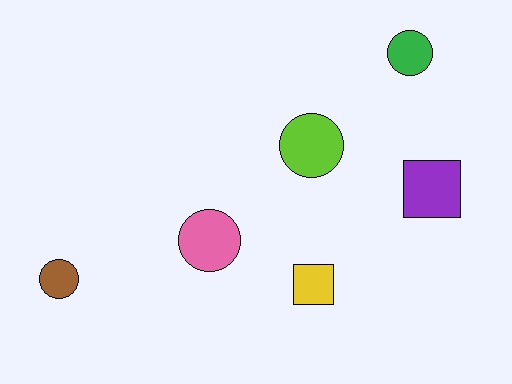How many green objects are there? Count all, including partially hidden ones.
There is 1 green object.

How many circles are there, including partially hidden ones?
There are 4 circles.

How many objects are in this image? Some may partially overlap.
There are 6 objects.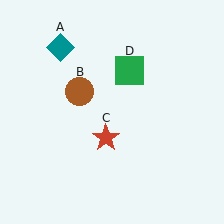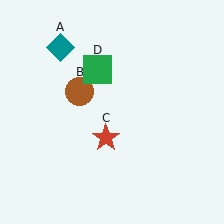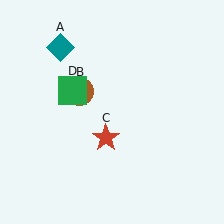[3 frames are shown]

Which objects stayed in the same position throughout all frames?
Teal diamond (object A) and brown circle (object B) and red star (object C) remained stationary.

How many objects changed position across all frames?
1 object changed position: green square (object D).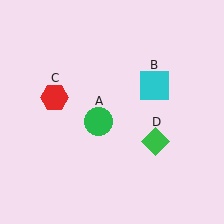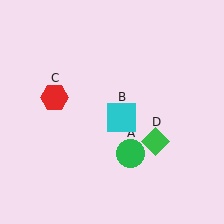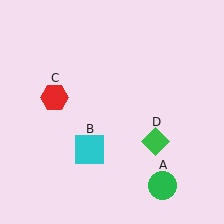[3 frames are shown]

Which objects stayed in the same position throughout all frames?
Red hexagon (object C) and green diamond (object D) remained stationary.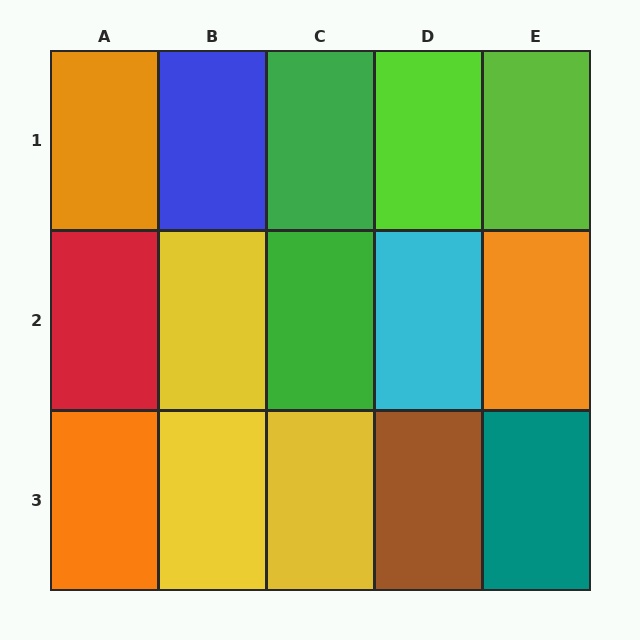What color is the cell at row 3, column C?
Yellow.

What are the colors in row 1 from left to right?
Orange, blue, green, lime, lime.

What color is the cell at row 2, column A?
Red.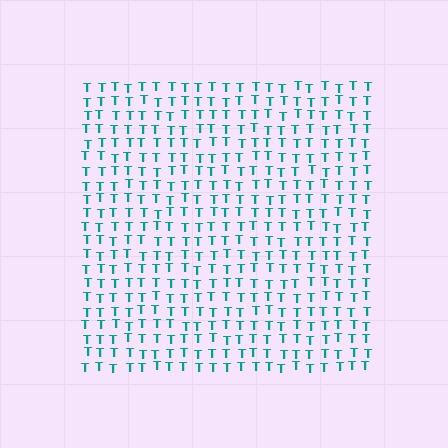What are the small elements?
The small elements are letter T's.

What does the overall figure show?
The overall figure shows a square.